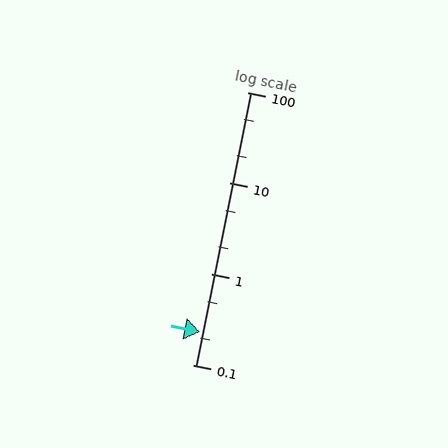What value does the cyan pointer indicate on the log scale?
The pointer indicates approximately 0.23.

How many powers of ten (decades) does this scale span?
The scale spans 3 decades, from 0.1 to 100.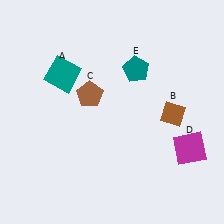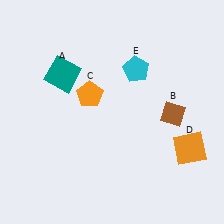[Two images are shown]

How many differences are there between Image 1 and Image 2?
There are 3 differences between the two images.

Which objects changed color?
C changed from brown to orange. D changed from magenta to orange. E changed from teal to cyan.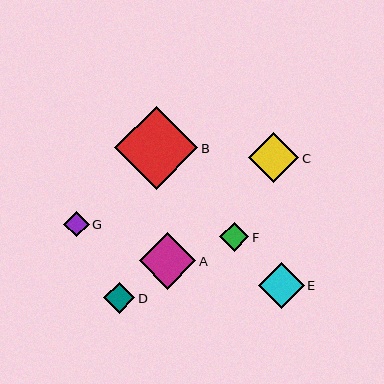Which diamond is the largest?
Diamond B is the largest with a size of approximately 83 pixels.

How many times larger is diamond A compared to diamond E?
Diamond A is approximately 1.2 times the size of diamond E.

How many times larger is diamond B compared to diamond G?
Diamond B is approximately 3.2 times the size of diamond G.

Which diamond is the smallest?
Diamond G is the smallest with a size of approximately 26 pixels.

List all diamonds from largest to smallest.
From largest to smallest: B, A, C, E, D, F, G.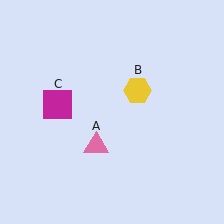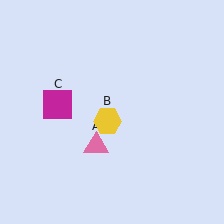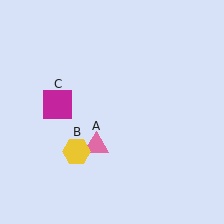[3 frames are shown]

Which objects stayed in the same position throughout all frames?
Pink triangle (object A) and magenta square (object C) remained stationary.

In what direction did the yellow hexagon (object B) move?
The yellow hexagon (object B) moved down and to the left.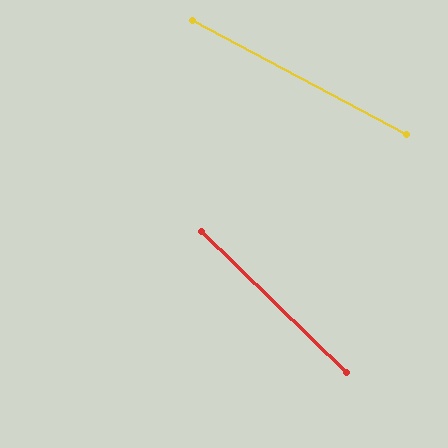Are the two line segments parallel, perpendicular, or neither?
Neither parallel nor perpendicular — they differ by about 16°.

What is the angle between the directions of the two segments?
Approximately 16 degrees.